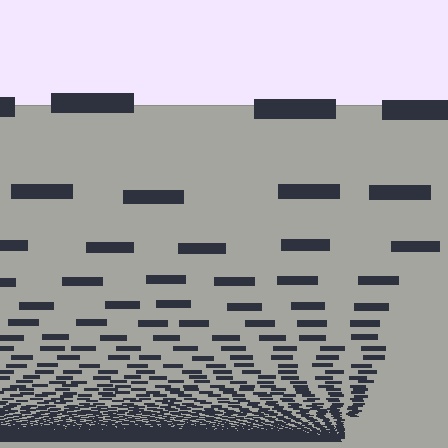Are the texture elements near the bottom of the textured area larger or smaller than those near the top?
Smaller. The gradient is inverted — elements near the bottom are smaller and denser.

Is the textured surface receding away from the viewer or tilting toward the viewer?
The surface appears to tilt toward the viewer. Texture elements get larger and sparser toward the top.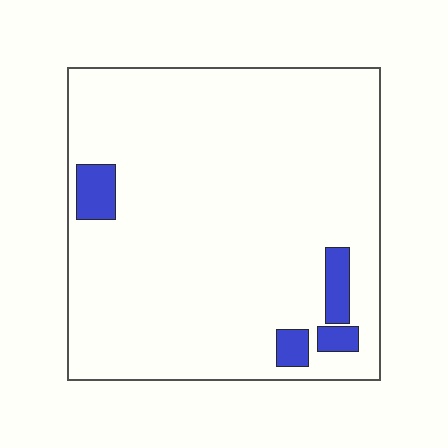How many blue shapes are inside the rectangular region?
4.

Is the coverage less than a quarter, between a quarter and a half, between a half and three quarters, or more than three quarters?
Less than a quarter.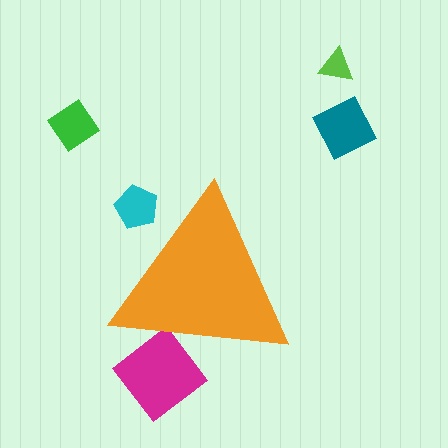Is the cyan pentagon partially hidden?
Yes, the cyan pentagon is partially hidden behind the orange triangle.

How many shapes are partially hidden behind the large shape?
2 shapes are partially hidden.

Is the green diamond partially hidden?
No, the green diamond is fully visible.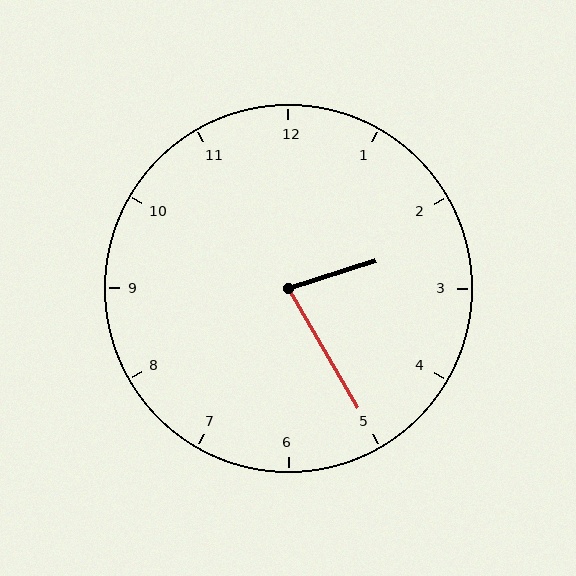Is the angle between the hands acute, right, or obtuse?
It is acute.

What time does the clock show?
2:25.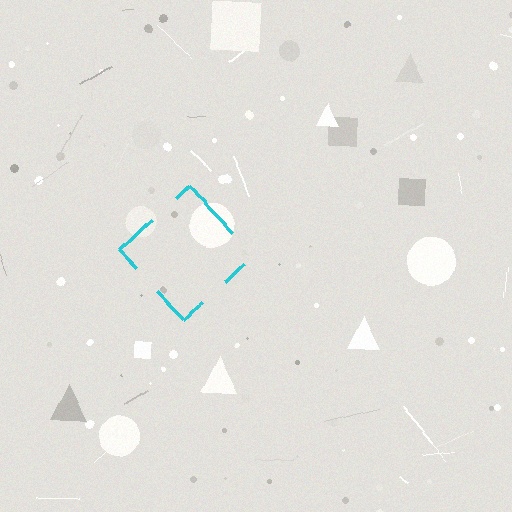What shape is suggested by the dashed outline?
The dashed outline suggests a diamond.